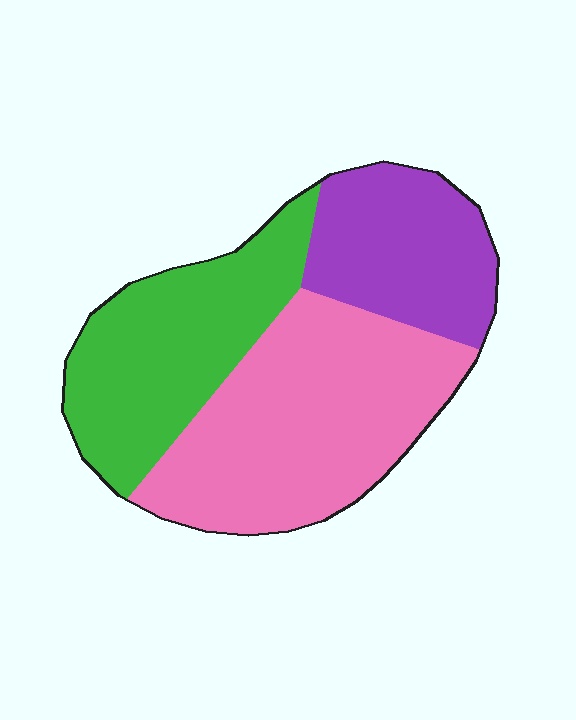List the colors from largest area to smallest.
From largest to smallest: pink, green, purple.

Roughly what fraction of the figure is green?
Green covers about 30% of the figure.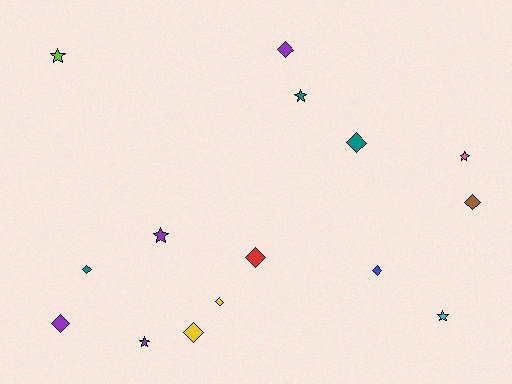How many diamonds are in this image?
There are 9 diamonds.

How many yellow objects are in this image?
There are 2 yellow objects.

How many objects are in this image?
There are 15 objects.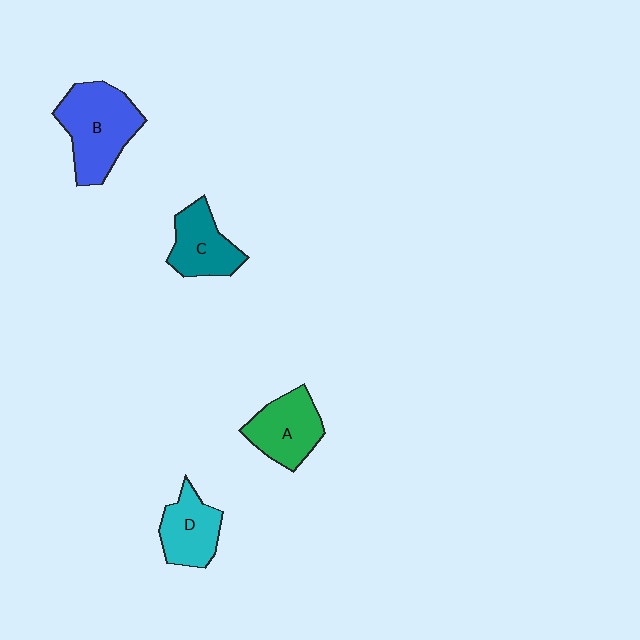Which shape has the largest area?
Shape B (blue).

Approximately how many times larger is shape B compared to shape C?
Approximately 1.5 times.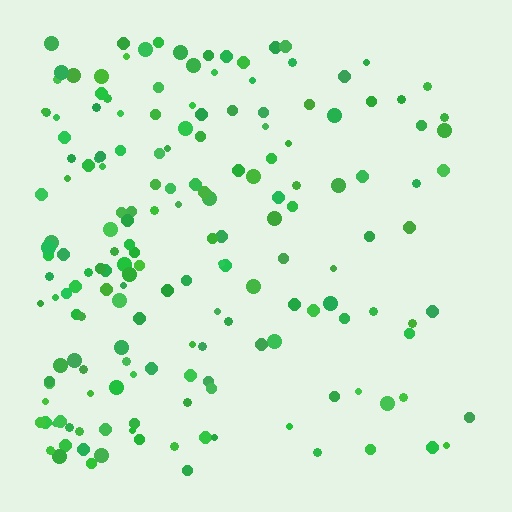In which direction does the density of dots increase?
From right to left, with the left side densest.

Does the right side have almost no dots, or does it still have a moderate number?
Still a moderate number, just noticeably fewer than the left.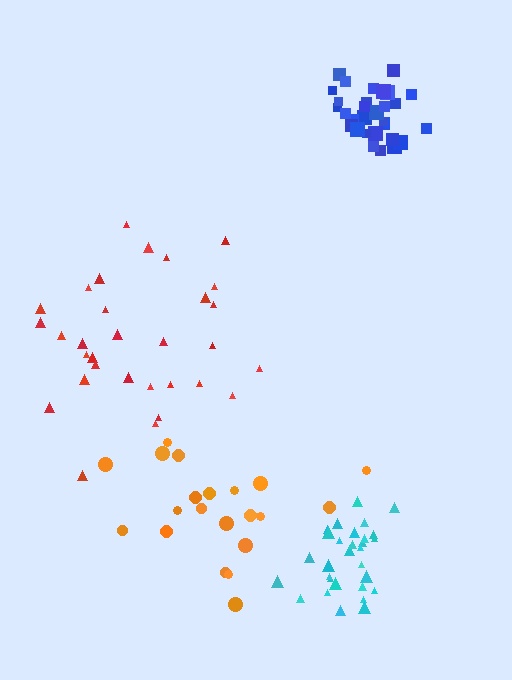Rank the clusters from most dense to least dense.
blue, cyan, orange, red.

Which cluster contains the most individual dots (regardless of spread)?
Blue (31).